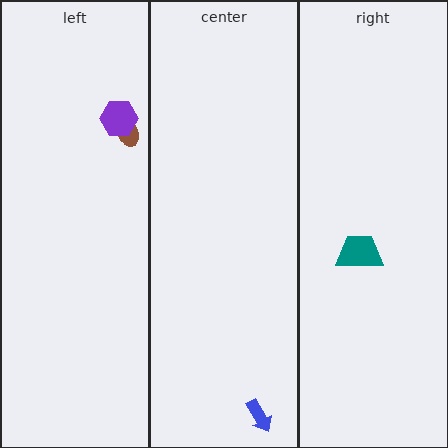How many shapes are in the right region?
1.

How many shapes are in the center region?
1.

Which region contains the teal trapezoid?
The right region.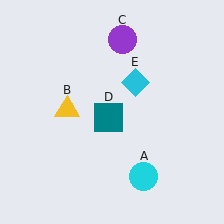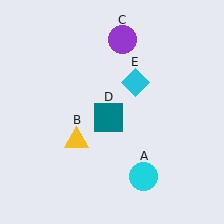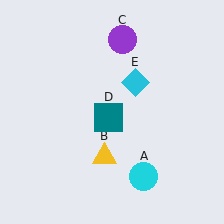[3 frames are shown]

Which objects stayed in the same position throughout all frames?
Cyan circle (object A) and purple circle (object C) and teal square (object D) and cyan diamond (object E) remained stationary.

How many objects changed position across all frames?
1 object changed position: yellow triangle (object B).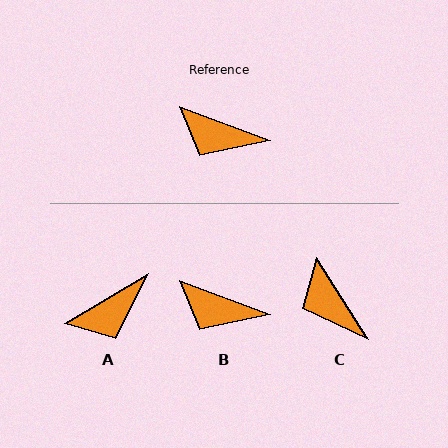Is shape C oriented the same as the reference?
No, it is off by about 37 degrees.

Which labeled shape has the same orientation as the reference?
B.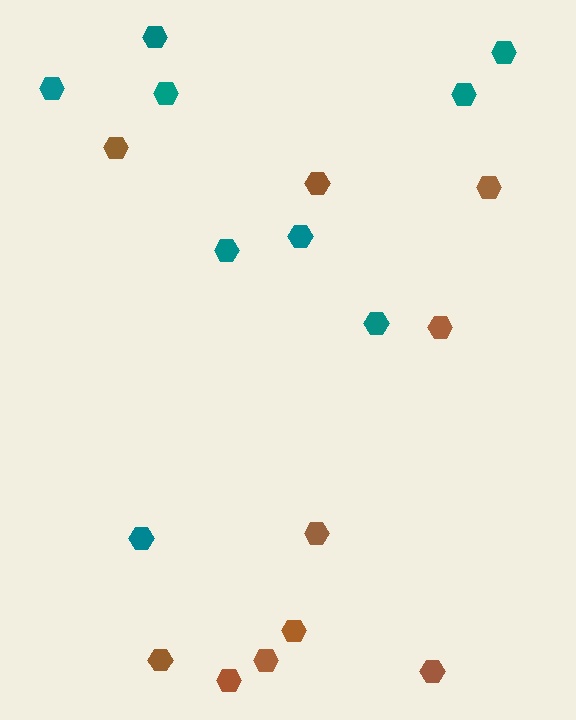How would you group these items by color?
There are 2 groups: one group of teal hexagons (9) and one group of brown hexagons (10).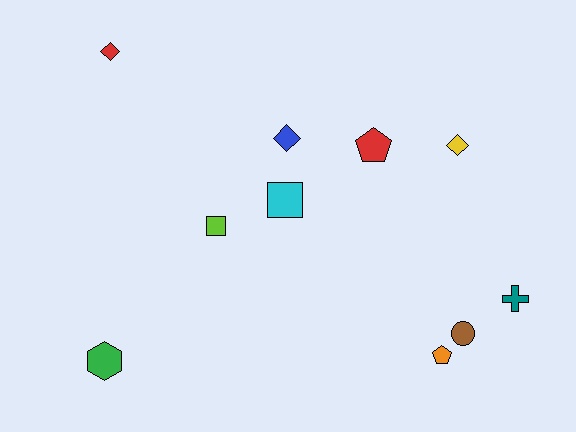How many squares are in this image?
There are 2 squares.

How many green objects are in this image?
There is 1 green object.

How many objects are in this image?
There are 10 objects.